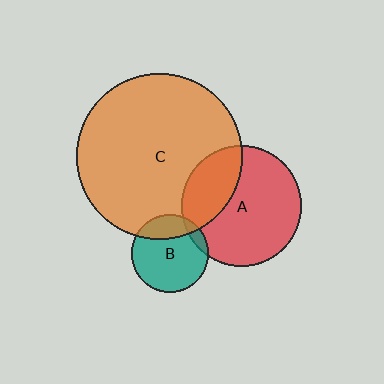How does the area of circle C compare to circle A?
Approximately 1.9 times.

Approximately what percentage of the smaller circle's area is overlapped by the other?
Approximately 30%.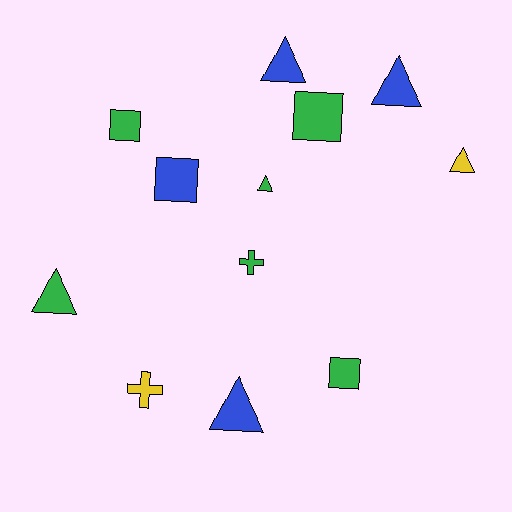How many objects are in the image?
There are 12 objects.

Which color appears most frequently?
Green, with 6 objects.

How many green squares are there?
There are 3 green squares.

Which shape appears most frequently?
Triangle, with 6 objects.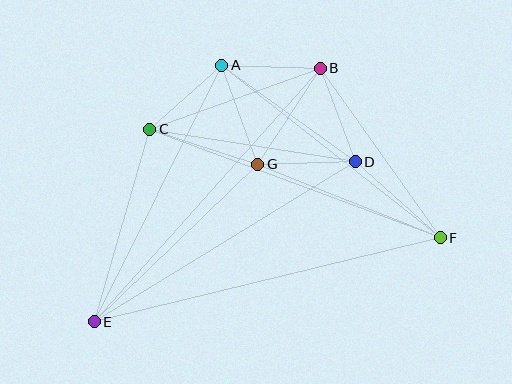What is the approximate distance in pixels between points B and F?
The distance between B and F is approximately 208 pixels.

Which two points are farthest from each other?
Points E and F are farthest from each other.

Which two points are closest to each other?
Points A and C are closest to each other.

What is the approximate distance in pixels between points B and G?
The distance between B and G is approximately 115 pixels.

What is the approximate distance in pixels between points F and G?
The distance between F and G is approximately 196 pixels.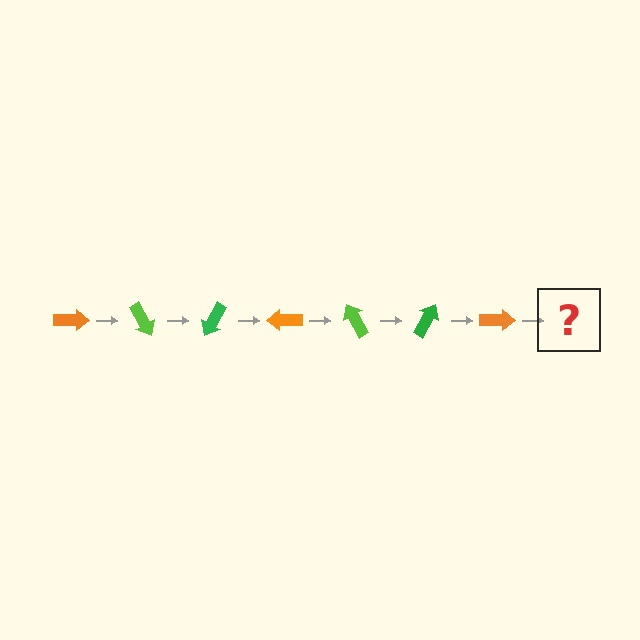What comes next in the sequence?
The next element should be a lime arrow, rotated 420 degrees from the start.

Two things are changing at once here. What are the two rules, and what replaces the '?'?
The two rules are that it rotates 60 degrees each step and the color cycles through orange, lime, and green. The '?' should be a lime arrow, rotated 420 degrees from the start.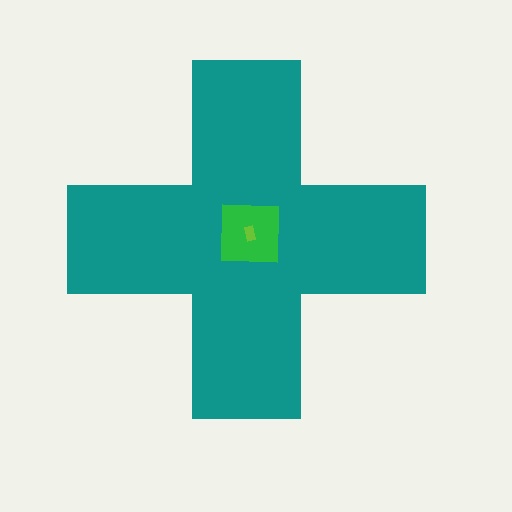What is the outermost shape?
The teal cross.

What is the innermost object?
The lime rectangle.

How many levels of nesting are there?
3.